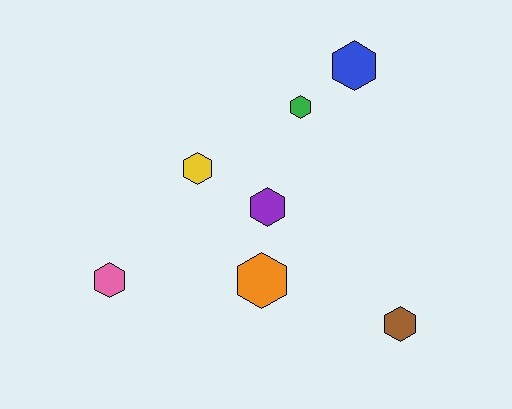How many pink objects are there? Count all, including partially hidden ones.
There is 1 pink object.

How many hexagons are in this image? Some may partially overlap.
There are 7 hexagons.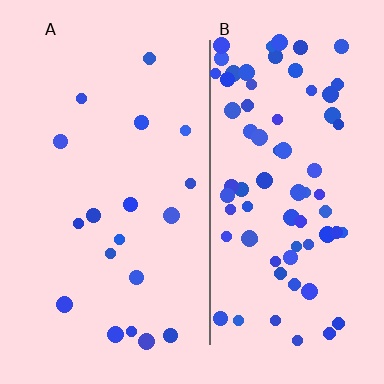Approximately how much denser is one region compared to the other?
Approximately 4.0× — region B over region A.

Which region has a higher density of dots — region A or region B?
B (the right).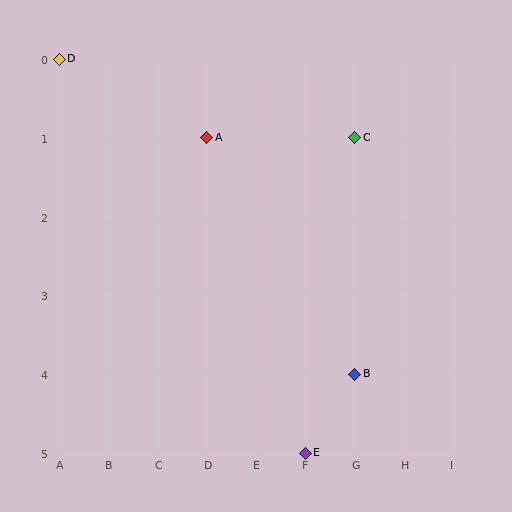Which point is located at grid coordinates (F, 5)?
Point E is at (F, 5).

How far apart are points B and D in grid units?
Points B and D are 6 columns and 4 rows apart (about 7.2 grid units diagonally).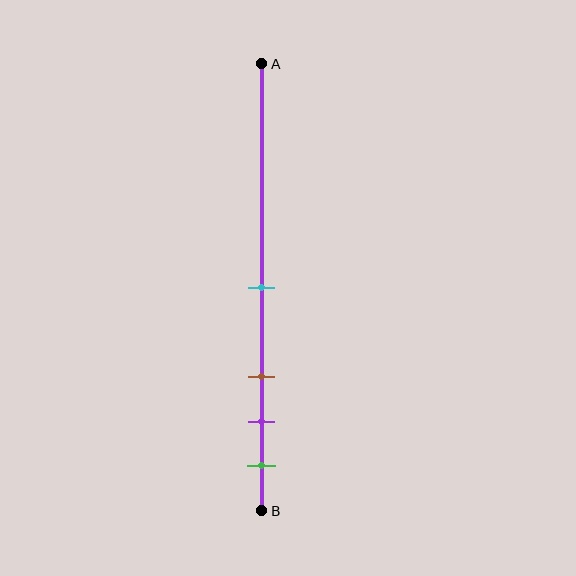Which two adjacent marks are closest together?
The purple and green marks are the closest adjacent pair.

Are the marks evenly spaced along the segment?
No, the marks are not evenly spaced.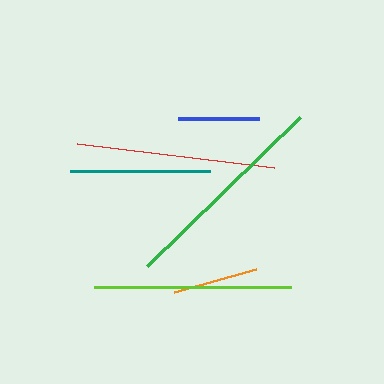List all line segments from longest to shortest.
From longest to shortest: green, red, lime, teal, orange, blue.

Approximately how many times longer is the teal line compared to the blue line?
The teal line is approximately 1.7 times the length of the blue line.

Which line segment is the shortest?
The blue line is the shortest at approximately 81 pixels.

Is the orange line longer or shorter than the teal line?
The teal line is longer than the orange line.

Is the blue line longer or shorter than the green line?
The green line is longer than the blue line.